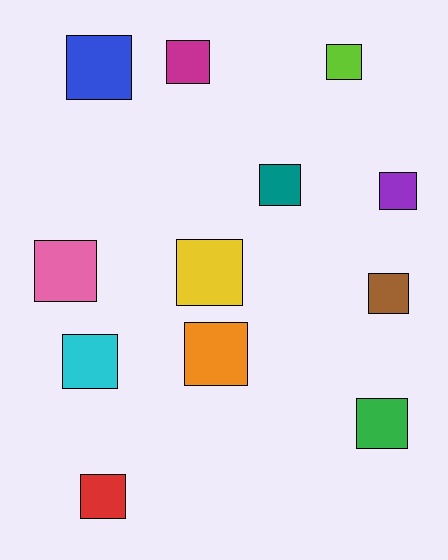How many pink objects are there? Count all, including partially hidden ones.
There is 1 pink object.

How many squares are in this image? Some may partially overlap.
There are 12 squares.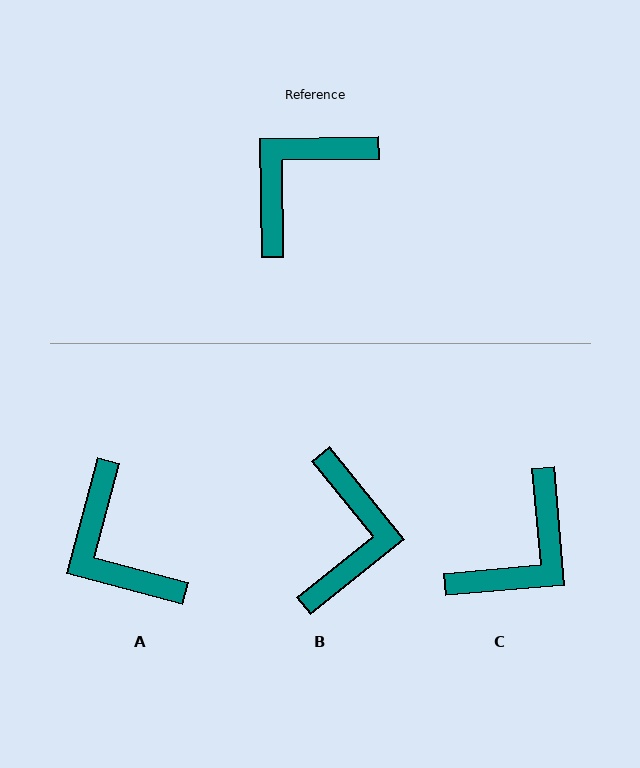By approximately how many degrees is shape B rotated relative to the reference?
Approximately 142 degrees clockwise.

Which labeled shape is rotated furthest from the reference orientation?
C, about 176 degrees away.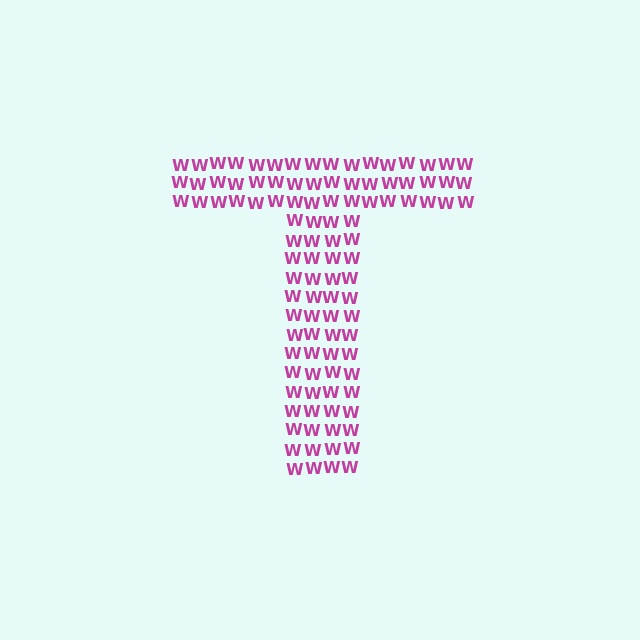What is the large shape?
The large shape is the letter T.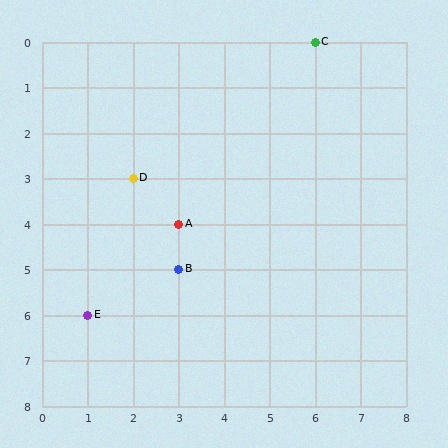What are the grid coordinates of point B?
Point B is at grid coordinates (3, 5).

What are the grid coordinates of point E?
Point E is at grid coordinates (1, 6).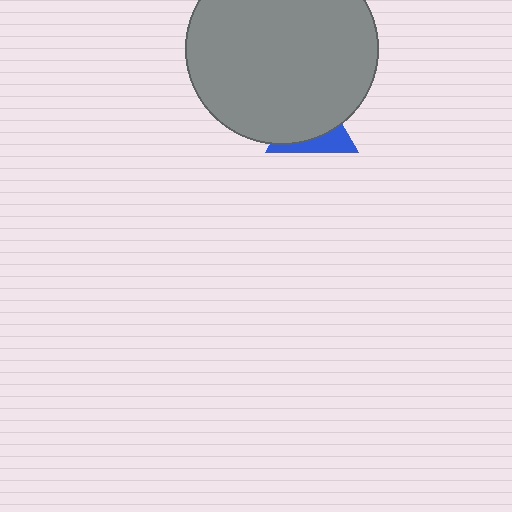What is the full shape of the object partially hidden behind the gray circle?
The partially hidden object is a blue triangle.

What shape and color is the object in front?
The object in front is a gray circle.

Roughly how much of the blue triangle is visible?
A small part of it is visible (roughly 33%).